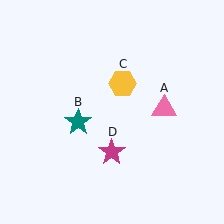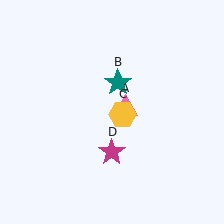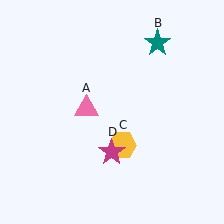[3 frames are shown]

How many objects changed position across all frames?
3 objects changed position: pink triangle (object A), teal star (object B), yellow hexagon (object C).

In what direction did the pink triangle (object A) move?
The pink triangle (object A) moved left.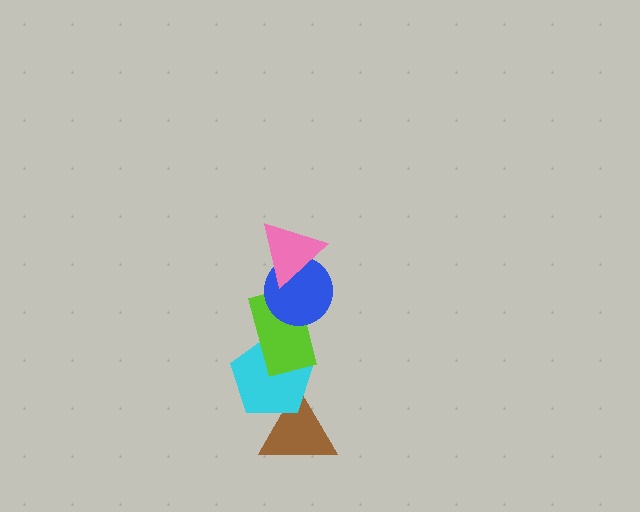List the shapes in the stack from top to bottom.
From top to bottom: the pink triangle, the blue circle, the lime rectangle, the cyan pentagon, the brown triangle.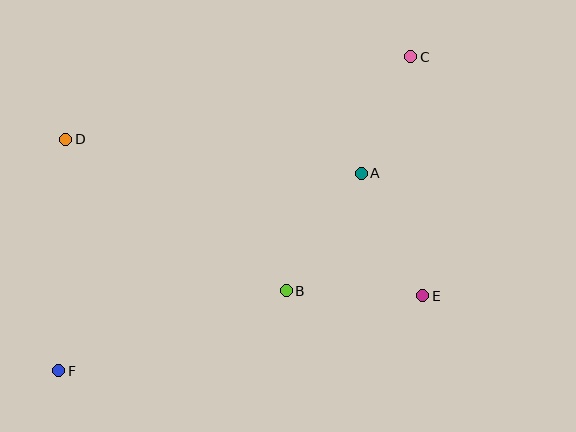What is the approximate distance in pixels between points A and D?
The distance between A and D is approximately 298 pixels.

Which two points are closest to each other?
Points A and C are closest to each other.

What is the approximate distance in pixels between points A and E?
The distance between A and E is approximately 137 pixels.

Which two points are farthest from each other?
Points C and F are farthest from each other.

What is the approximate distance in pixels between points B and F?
The distance between B and F is approximately 241 pixels.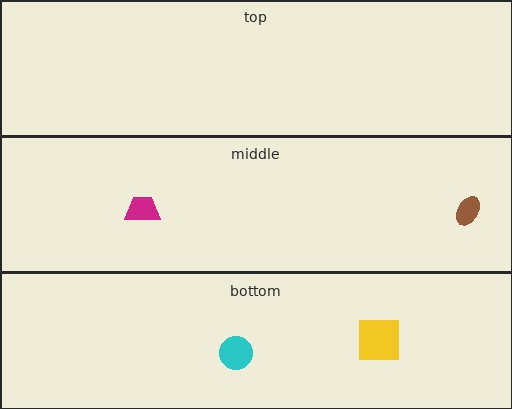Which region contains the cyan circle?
The bottom region.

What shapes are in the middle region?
The brown ellipse, the magenta trapezoid.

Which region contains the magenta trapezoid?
The middle region.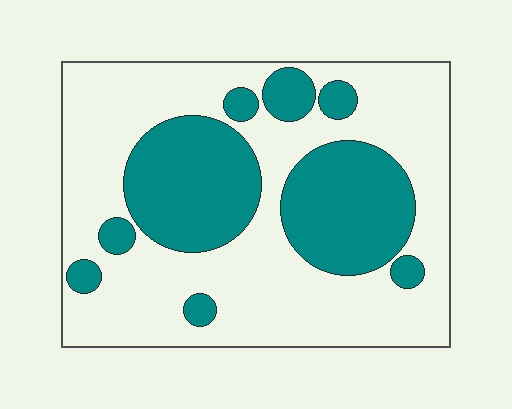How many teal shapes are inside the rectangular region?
9.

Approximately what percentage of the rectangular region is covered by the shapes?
Approximately 35%.